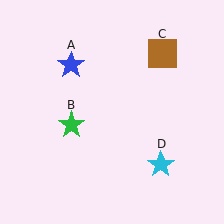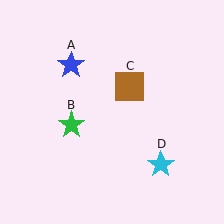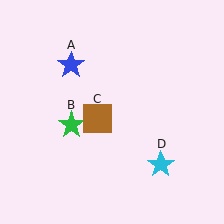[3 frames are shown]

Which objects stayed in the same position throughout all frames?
Blue star (object A) and green star (object B) and cyan star (object D) remained stationary.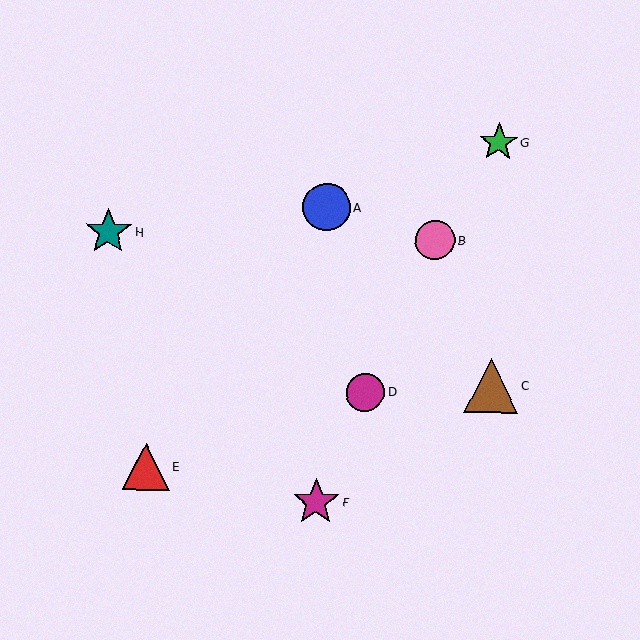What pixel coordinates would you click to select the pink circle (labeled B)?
Click at (435, 240) to select the pink circle B.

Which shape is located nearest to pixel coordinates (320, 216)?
The blue circle (labeled A) at (327, 207) is nearest to that location.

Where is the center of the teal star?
The center of the teal star is at (108, 232).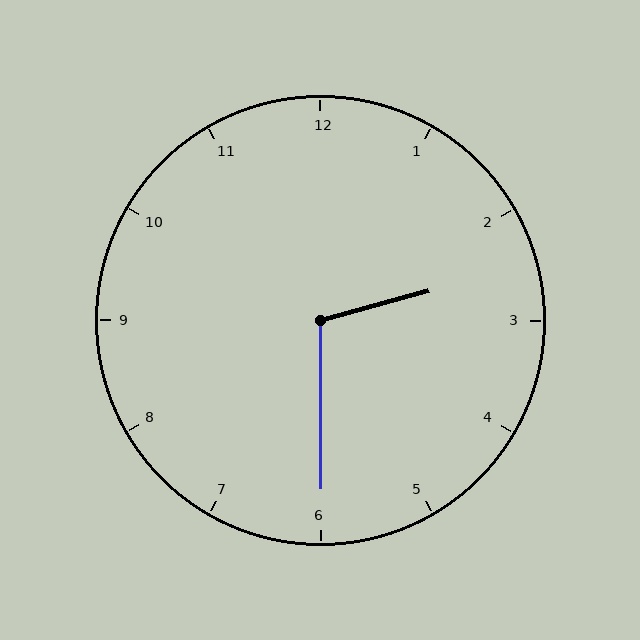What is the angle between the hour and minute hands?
Approximately 105 degrees.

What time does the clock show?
2:30.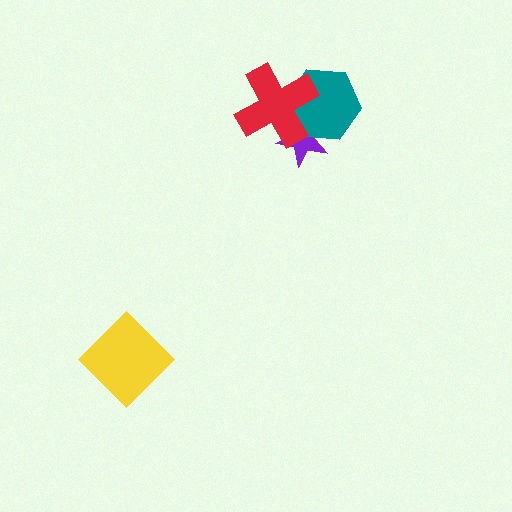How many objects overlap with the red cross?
2 objects overlap with the red cross.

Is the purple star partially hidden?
Yes, it is partially covered by another shape.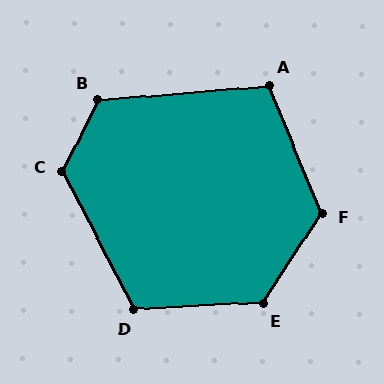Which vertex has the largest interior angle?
E, at approximately 127 degrees.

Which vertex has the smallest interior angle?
A, at approximately 108 degrees.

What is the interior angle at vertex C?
Approximately 126 degrees (obtuse).